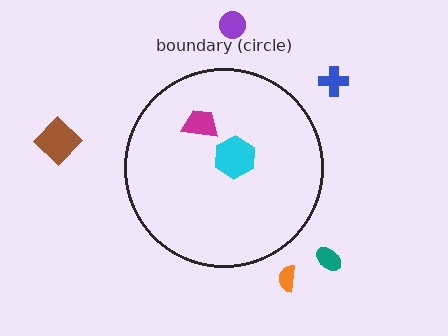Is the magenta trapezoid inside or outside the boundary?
Inside.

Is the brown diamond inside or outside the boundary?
Outside.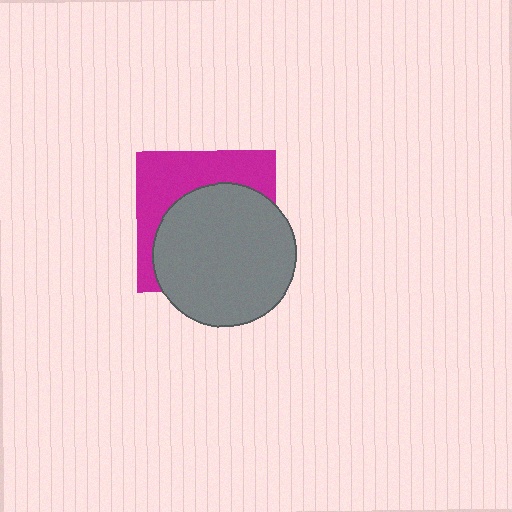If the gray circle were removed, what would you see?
You would see the complete magenta square.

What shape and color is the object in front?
The object in front is a gray circle.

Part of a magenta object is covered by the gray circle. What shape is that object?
It is a square.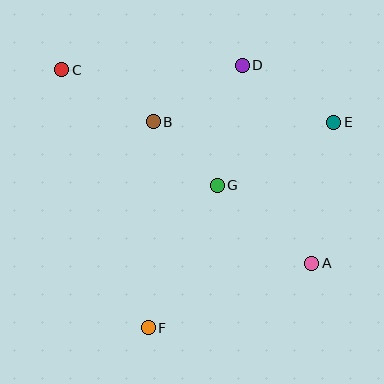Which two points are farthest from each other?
Points A and C are farthest from each other.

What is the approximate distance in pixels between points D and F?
The distance between D and F is approximately 279 pixels.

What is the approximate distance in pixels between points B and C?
The distance between B and C is approximately 105 pixels.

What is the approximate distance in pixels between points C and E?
The distance between C and E is approximately 277 pixels.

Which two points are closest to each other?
Points B and G are closest to each other.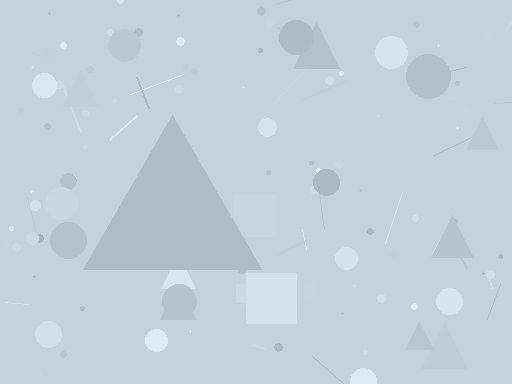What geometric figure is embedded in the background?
A triangle is embedded in the background.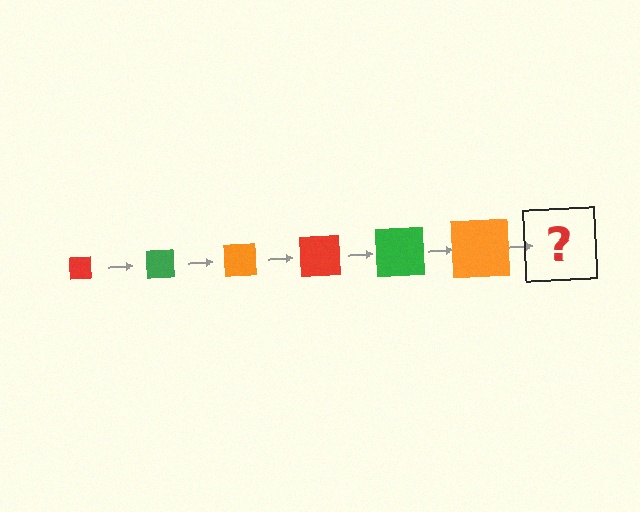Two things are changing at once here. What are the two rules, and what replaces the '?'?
The two rules are that the square grows larger each step and the color cycles through red, green, and orange. The '?' should be a red square, larger than the previous one.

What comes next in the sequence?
The next element should be a red square, larger than the previous one.